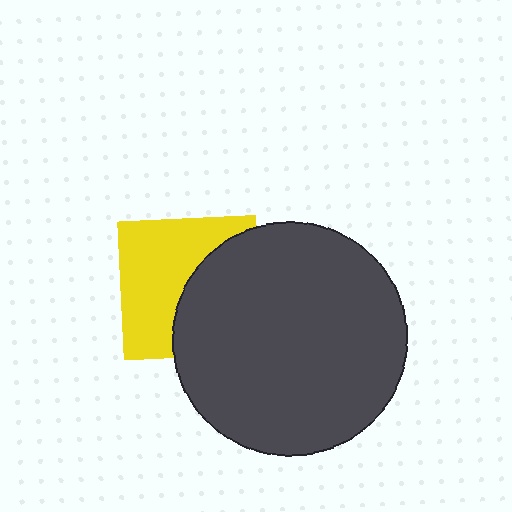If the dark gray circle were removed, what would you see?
You would see the complete yellow square.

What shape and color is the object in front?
The object in front is a dark gray circle.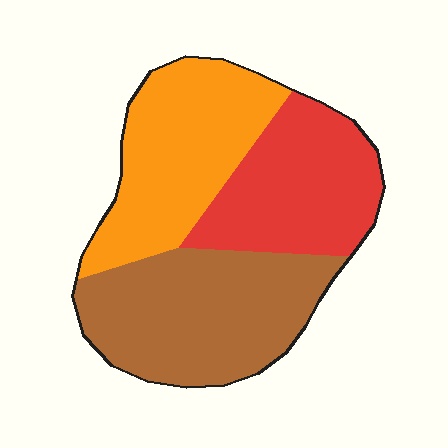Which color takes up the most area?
Brown, at roughly 40%.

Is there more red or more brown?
Brown.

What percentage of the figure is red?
Red covers around 30% of the figure.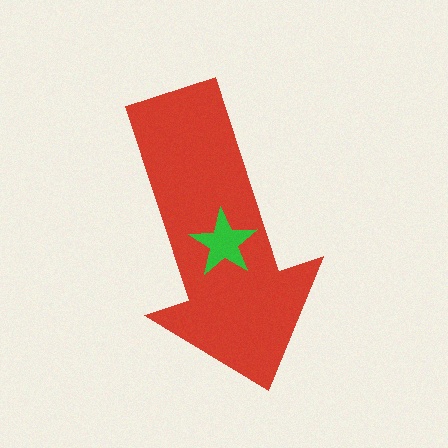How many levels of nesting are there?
2.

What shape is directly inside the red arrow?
The green star.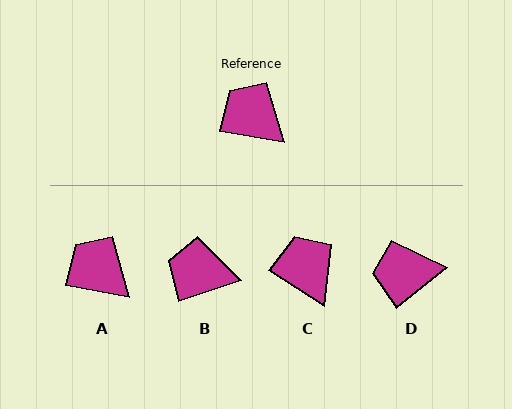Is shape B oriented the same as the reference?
No, it is off by about 28 degrees.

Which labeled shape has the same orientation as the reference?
A.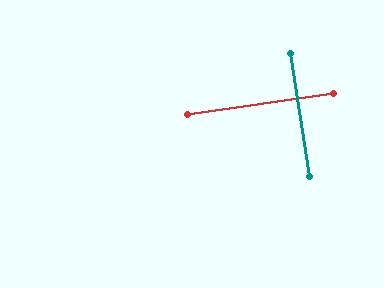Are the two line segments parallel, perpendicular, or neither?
Perpendicular — they meet at approximately 90°.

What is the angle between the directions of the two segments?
Approximately 90 degrees.